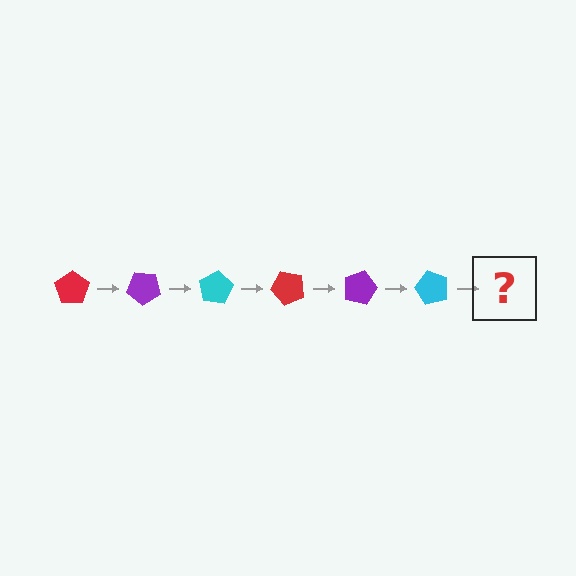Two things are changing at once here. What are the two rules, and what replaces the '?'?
The two rules are that it rotates 40 degrees each step and the color cycles through red, purple, and cyan. The '?' should be a red pentagon, rotated 240 degrees from the start.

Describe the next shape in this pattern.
It should be a red pentagon, rotated 240 degrees from the start.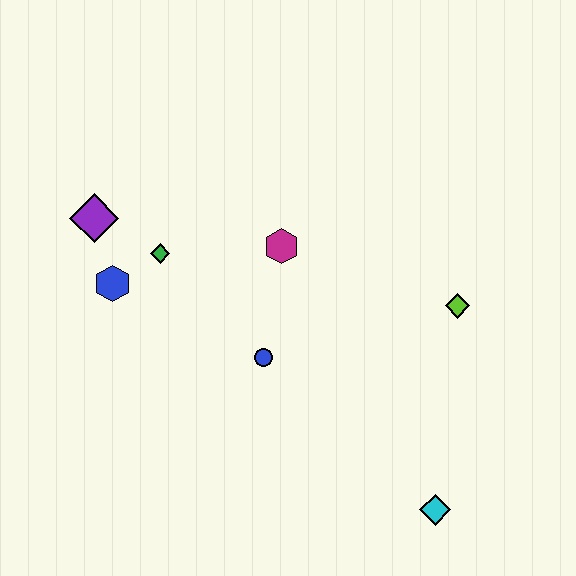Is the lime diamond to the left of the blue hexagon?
No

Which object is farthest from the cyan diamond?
The purple diamond is farthest from the cyan diamond.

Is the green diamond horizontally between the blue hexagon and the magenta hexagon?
Yes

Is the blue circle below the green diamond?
Yes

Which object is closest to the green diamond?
The blue hexagon is closest to the green diamond.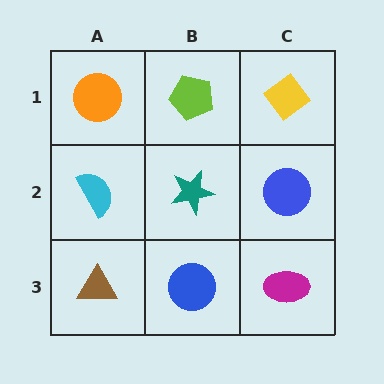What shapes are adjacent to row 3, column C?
A blue circle (row 2, column C), a blue circle (row 3, column B).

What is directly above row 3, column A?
A cyan semicircle.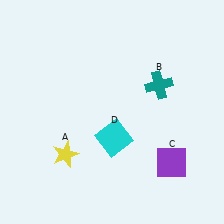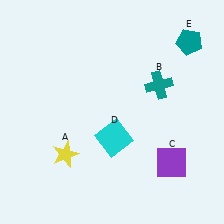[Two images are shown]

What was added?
A teal pentagon (E) was added in Image 2.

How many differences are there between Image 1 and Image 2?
There is 1 difference between the two images.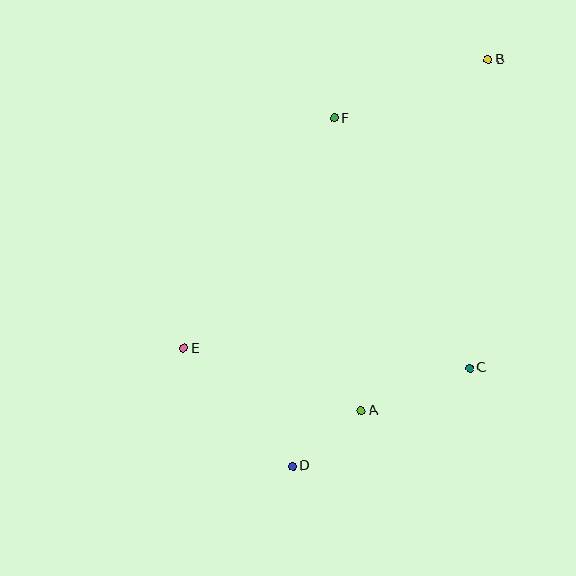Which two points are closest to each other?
Points A and D are closest to each other.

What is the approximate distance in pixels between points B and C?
The distance between B and C is approximately 309 pixels.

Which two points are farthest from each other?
Points B and D are farthest from each other.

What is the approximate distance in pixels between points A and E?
The distance between A and E is approximately 188 pixels.